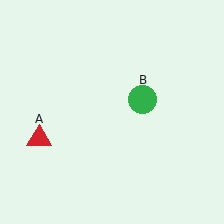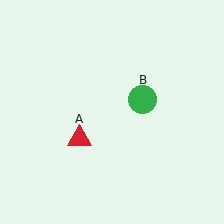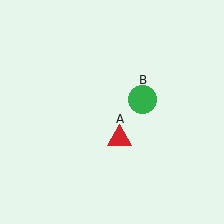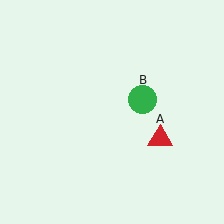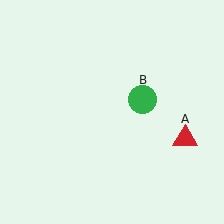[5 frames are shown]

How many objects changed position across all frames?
1 object changed position: red triangle (object A).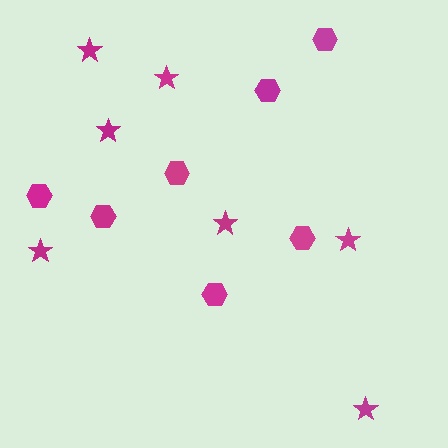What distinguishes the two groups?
There are 2 groups: one group of hexagons (7) and one group of stars (7).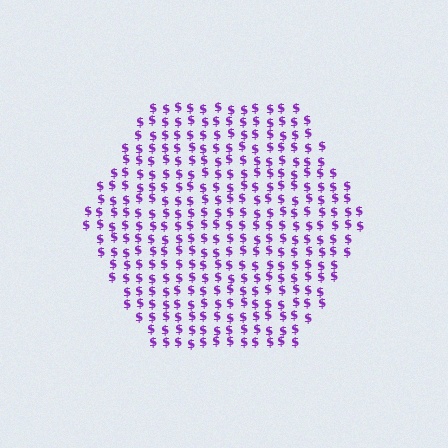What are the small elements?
The small elements are dollar signs.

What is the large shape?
The large shape is a hexagon.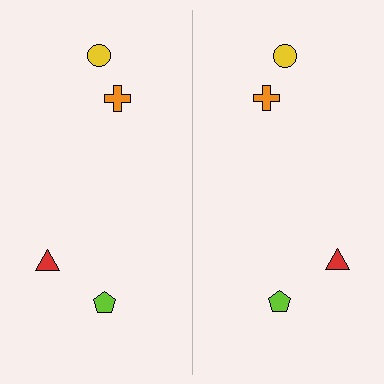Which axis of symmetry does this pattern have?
The pattern has a vertical axis of symmetry running through the center of the image.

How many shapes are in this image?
There are 8 shapes in this image.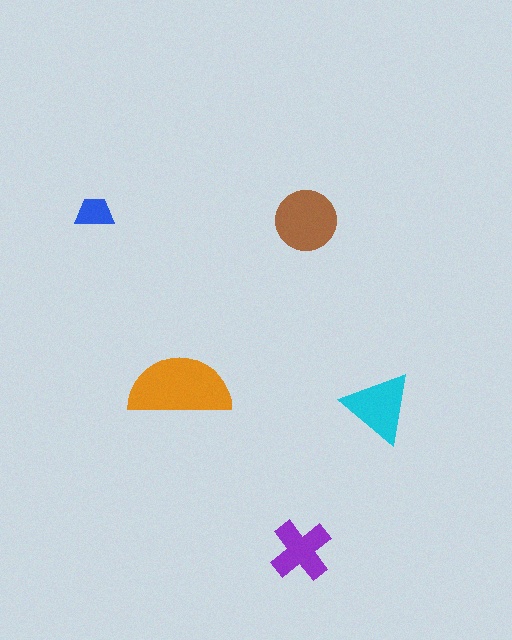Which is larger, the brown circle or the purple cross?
The brown circle.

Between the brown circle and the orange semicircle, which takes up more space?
The orange semicircle.